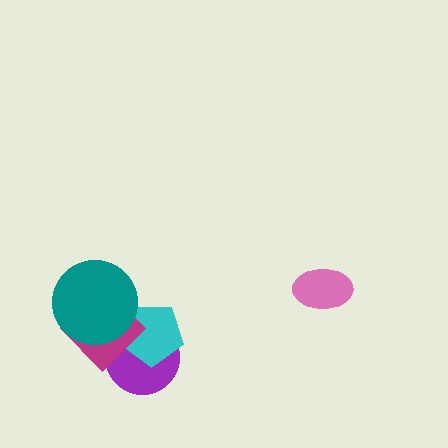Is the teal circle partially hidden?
No, no other shape covers it.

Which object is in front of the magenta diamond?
The teal circle is in front of the magenta diamond.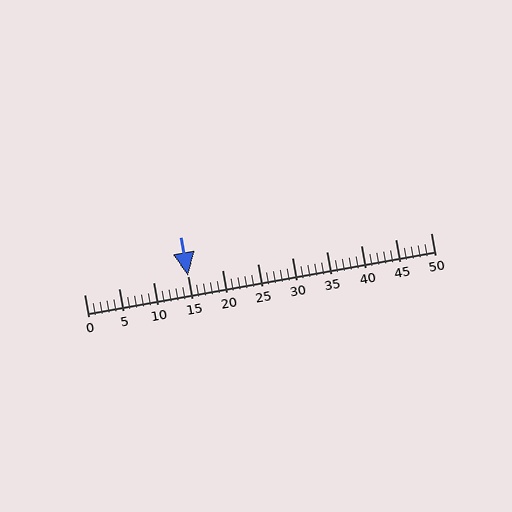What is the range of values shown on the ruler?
The ruler shows values from 0 to 50.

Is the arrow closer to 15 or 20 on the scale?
The arrow is closer to 15.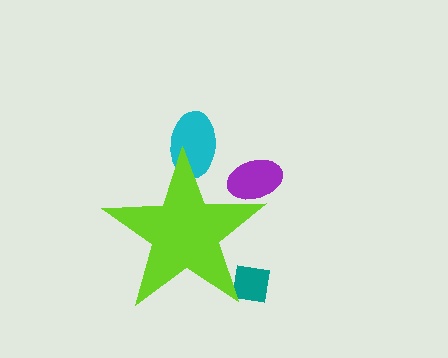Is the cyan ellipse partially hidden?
Yes, the cyan ellipse is partially hidden behind the lime star.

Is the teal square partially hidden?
Yes, the teal square is partially hidden behind the lime star.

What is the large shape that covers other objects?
A lime star.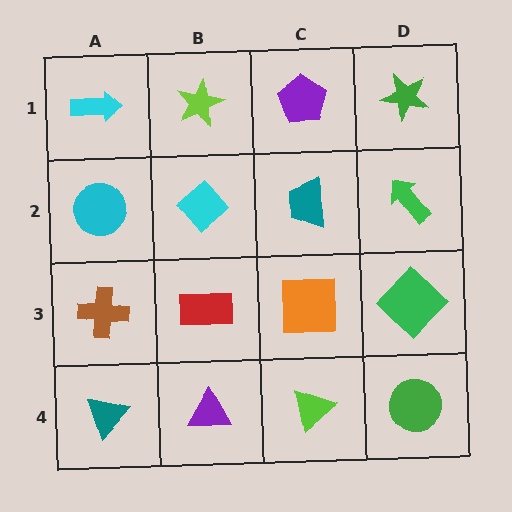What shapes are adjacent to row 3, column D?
A green arrow (row 2, column D), a green circle (row 4, column D), an orange square (row 3, column C).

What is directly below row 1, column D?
A green arrow.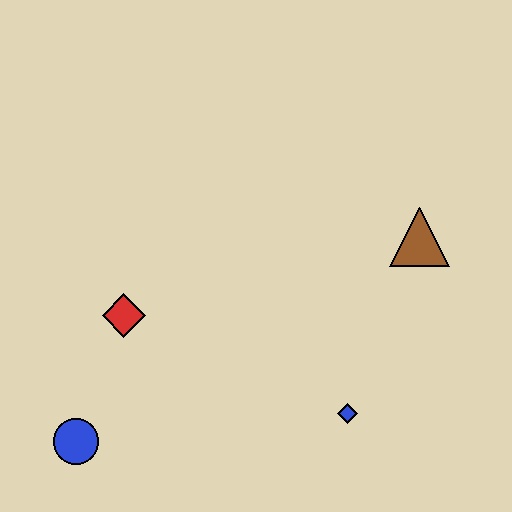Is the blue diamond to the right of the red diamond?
Yes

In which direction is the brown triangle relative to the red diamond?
The brown triangle is to the right of the red diamond.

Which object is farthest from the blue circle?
The brown triangle is farthest from the blue circle.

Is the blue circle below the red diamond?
Yes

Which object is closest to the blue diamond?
The brown triangle is closest to the blue diamond.